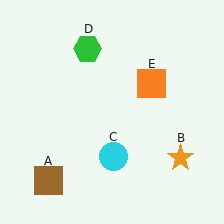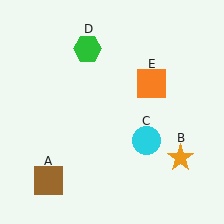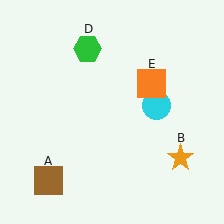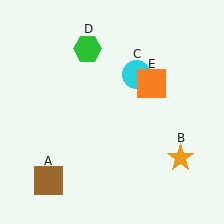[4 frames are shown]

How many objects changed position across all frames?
1 object changed position: cyan circle (object C).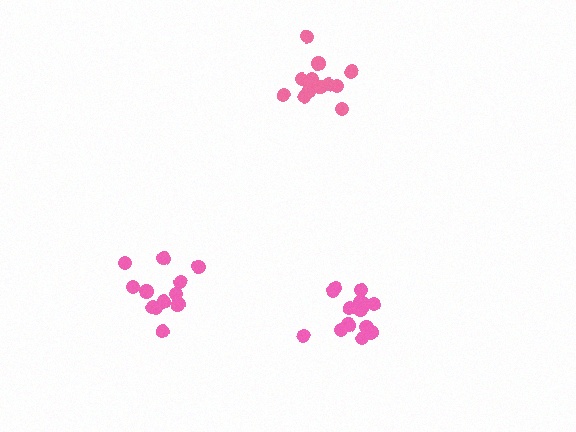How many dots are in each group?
Group 1: 12 dots, Group 2: 14 dots, Group 3: 13 dots (39 total).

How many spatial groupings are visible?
There are 3 spatial groupings.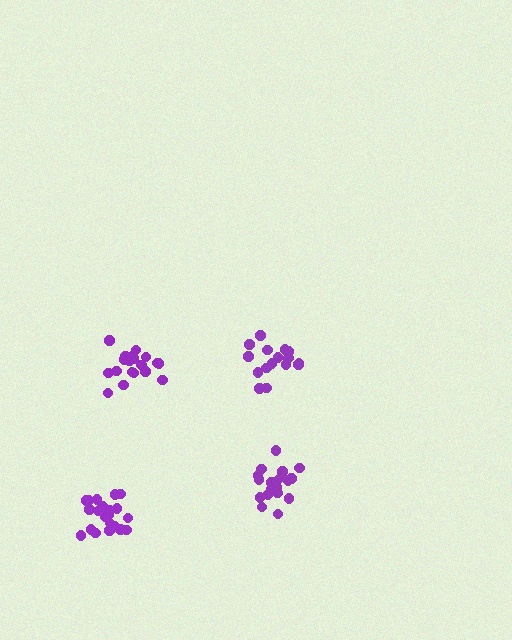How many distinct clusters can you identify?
There are 4 distinct clusters.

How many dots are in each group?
Group 1: 19 dots, Group 2: 16 dots, Group 3: 18 dots, Group 4: 21 dots (74 total).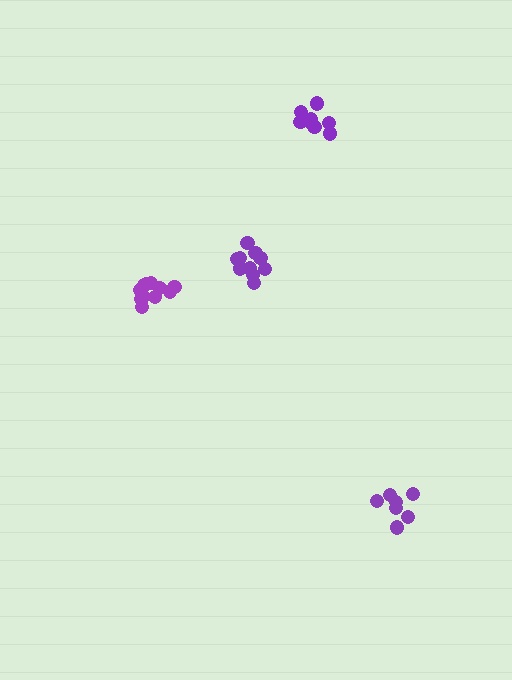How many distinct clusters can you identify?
There are 4 distinct clusters.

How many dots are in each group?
Group 1: 7 dots, Group 2: 10 dots, Group 3: 11 dots, Group 4: 9 dots (37 total).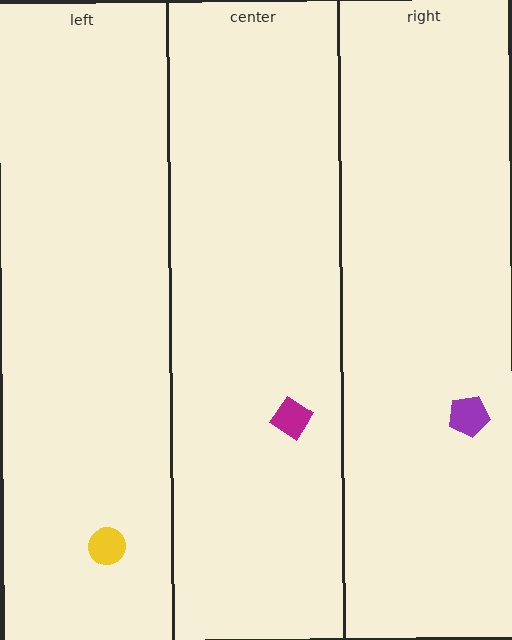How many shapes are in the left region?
1.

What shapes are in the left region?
The yellow circle.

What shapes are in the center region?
The magenta diamond.